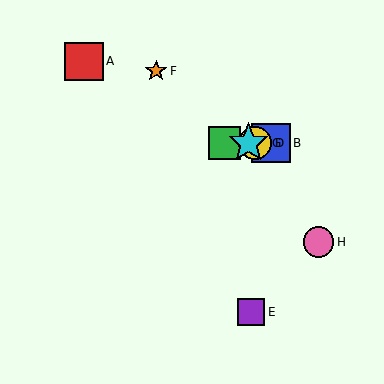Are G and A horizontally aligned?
No, G is at y≈143 and A is at y≈61.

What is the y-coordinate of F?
Object F is at y≈71.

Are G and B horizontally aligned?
Yes, both are at y≈143.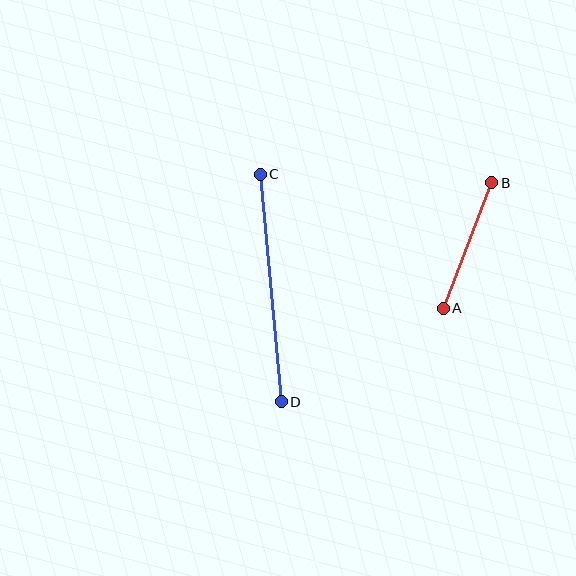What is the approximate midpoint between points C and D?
The midpoint is at approximately (271, 288) pixels.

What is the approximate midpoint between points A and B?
The midpoint is at approximately (468, 246) pixels.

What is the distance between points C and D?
The distance is approximately 228 pixels.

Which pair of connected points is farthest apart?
Points C and D are farthest apart.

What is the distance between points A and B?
The distance is approximately 134 pixels.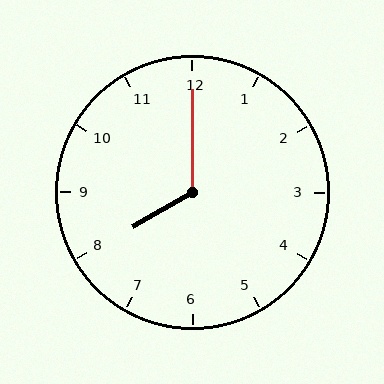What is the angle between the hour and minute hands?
Approximately 120 degrees.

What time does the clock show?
8:00.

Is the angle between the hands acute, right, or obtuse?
It is obtuse.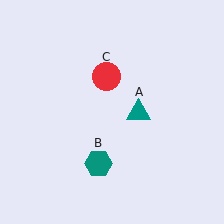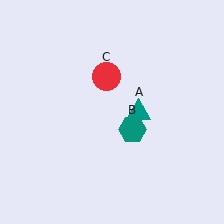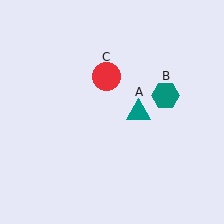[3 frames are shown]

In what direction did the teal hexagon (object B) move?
The teal hexagon (object B) moved up and to the right.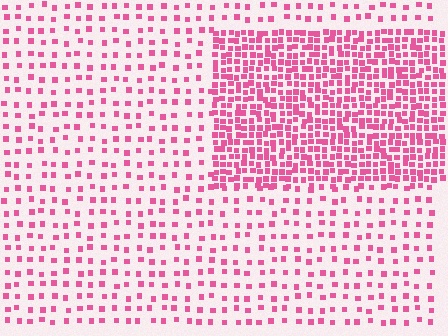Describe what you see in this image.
The image contains small pink elements arranged at two different densities. A rectangle-shaped region is visible where the elements are more densely packed than the surrounding area.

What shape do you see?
I see a rectangle.